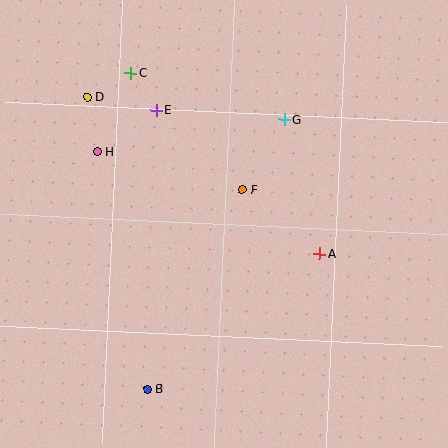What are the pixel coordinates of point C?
Point C is at (131, 73).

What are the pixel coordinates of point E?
Point E is at (156, 110).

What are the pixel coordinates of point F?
Point F is at (242, 190).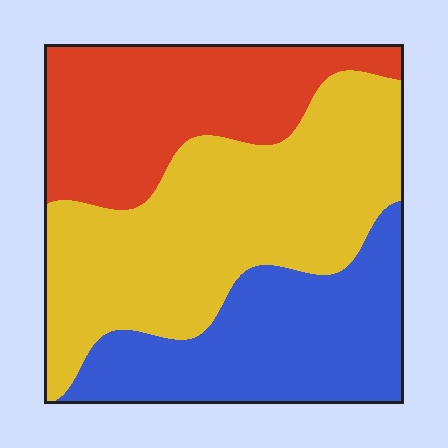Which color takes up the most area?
Yellow, at roughly 45%.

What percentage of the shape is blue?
Blue takes up about one quarter (1/4) of the shape.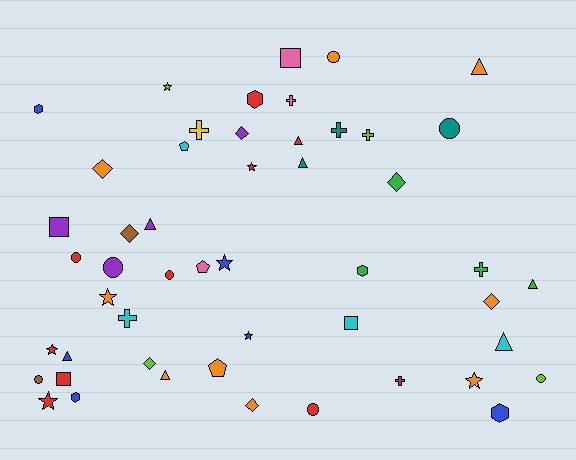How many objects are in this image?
There are 50 objects.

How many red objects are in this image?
There are 9 red objects.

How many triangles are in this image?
There are 8 triangles.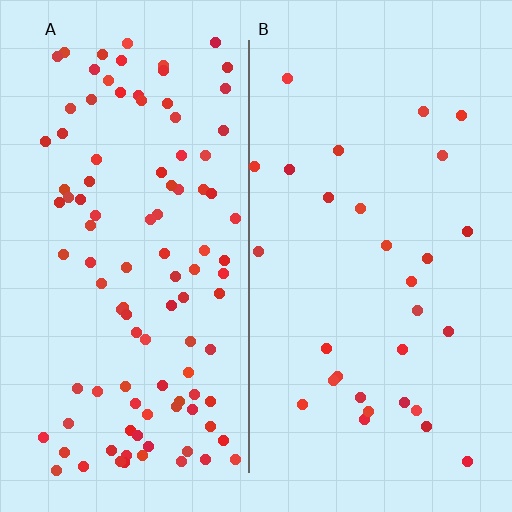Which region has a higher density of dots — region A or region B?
A (the left).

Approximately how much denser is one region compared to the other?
Approximately 3.5× — region A over region B.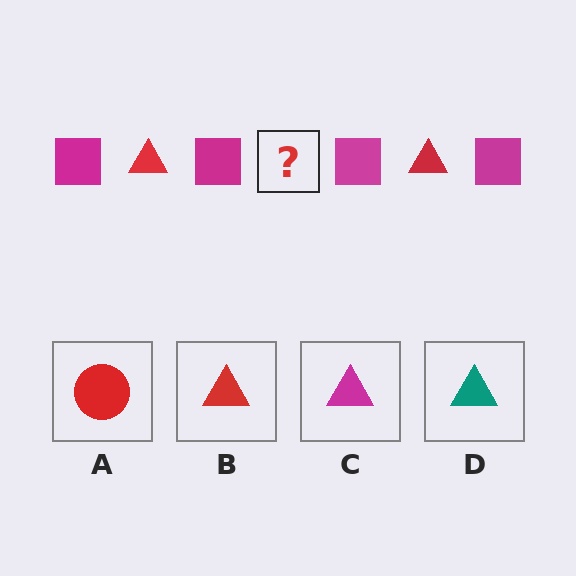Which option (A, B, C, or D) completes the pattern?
B.